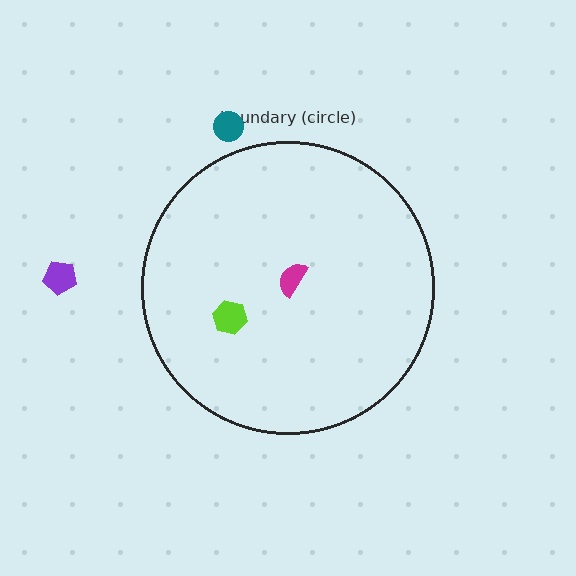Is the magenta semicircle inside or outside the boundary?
Inside.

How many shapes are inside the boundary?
2 inside, 2 outside.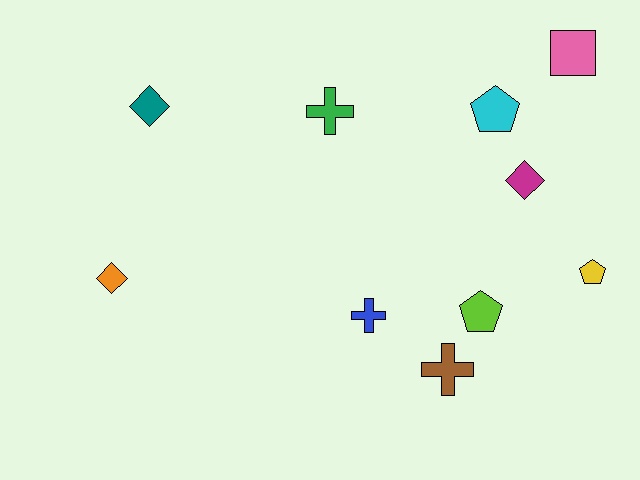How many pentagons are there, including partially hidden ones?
There are 3 pentagons.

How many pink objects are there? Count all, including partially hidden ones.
There is 1 pink object.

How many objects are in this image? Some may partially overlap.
There are 10 objects.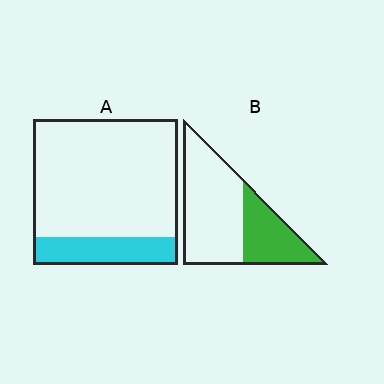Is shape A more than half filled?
No.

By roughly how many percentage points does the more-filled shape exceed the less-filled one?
By roughly 15 percentage points (B over A).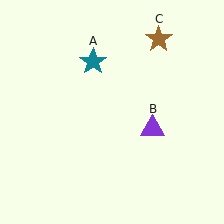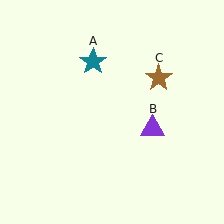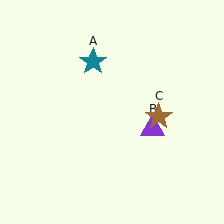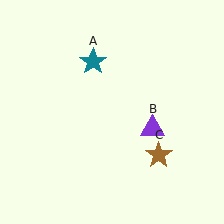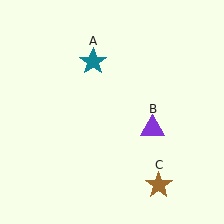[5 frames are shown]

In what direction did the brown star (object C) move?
The brown star (object C) moved down.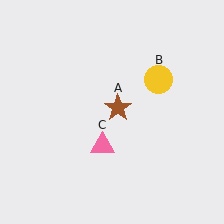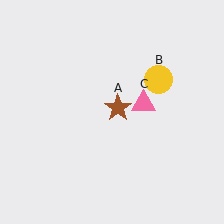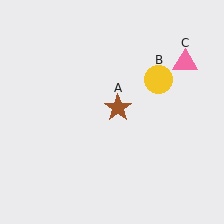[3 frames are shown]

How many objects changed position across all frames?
1 object changed position: pink triangle (object C).